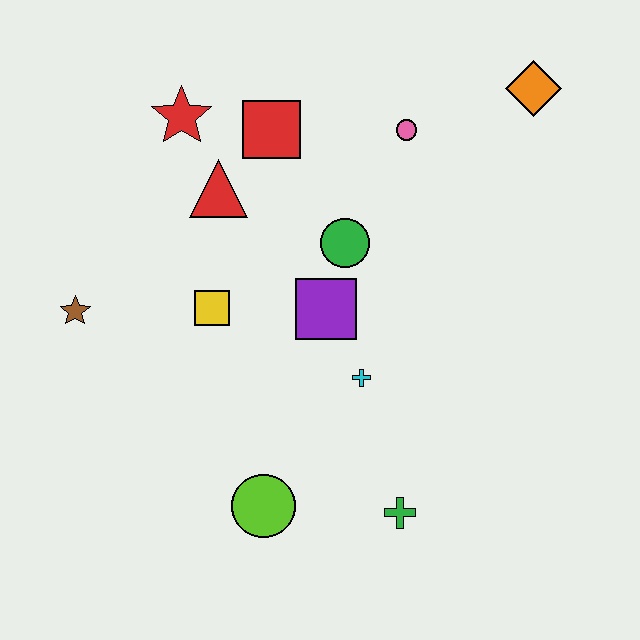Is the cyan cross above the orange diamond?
No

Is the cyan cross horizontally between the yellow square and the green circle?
No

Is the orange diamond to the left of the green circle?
No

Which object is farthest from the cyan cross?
The orange diamond is farthest from the cyan cross.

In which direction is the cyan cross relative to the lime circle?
The cyan cross is above the lime circle.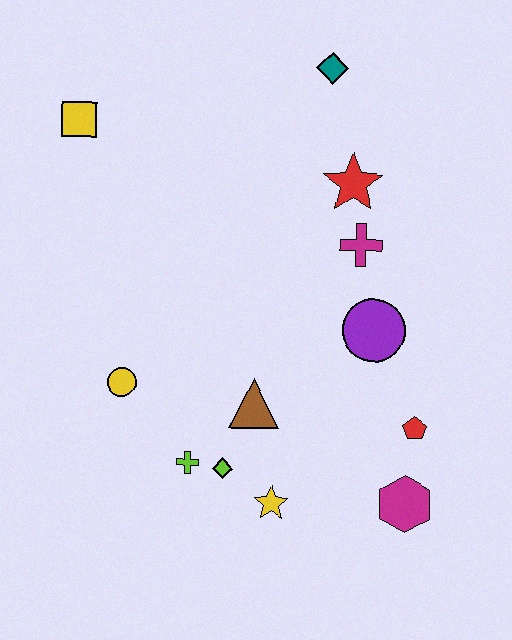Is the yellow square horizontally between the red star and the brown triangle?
No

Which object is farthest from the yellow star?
The teal diamond is farthest from the yellow star.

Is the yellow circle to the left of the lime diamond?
Yes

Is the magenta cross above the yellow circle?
Yes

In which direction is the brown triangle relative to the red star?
The brown triangle is below the red star.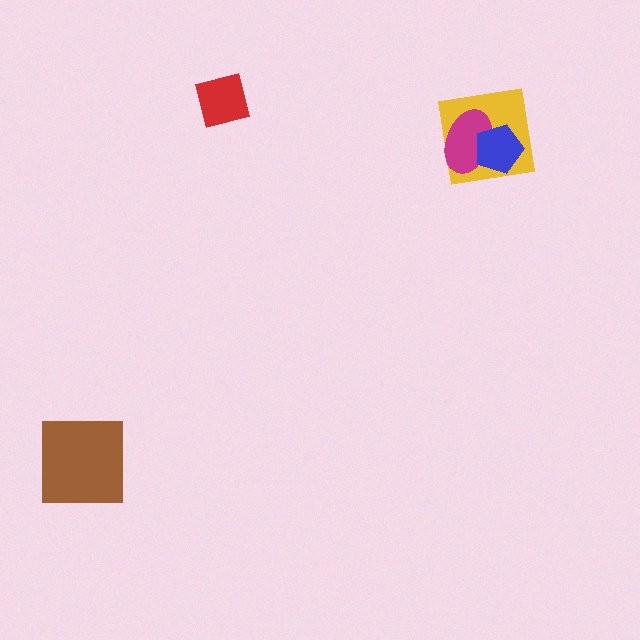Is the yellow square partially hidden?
Yes, it is partially covered by another shape.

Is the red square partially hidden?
No, no other shape covers it.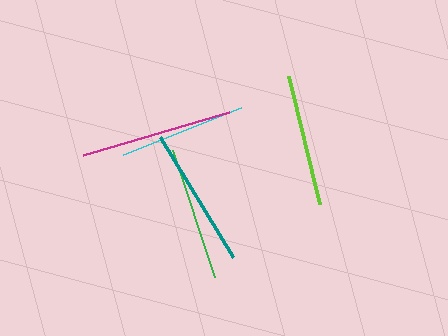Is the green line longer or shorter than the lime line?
The green line is longer than the lime line.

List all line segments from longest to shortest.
From longest to shortest: magenta, teal, green, lime, cyan.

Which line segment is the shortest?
The cyan line is the shortest at approximately 127 pixels.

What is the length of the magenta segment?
The magenta segment is approximately 152 pixels long.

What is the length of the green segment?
The green segment is approximately 134 pixels long.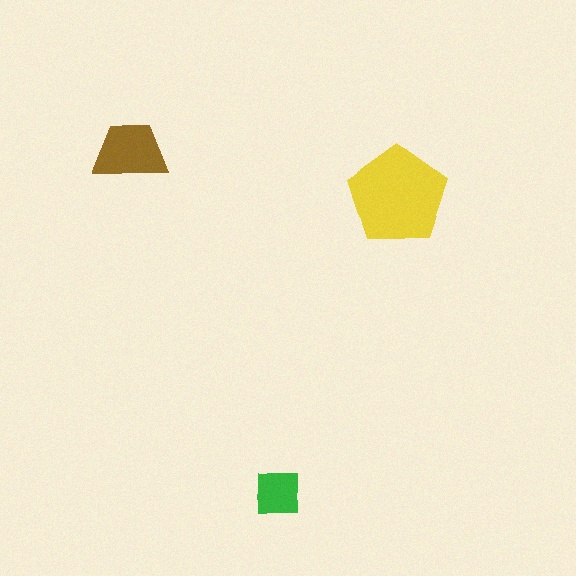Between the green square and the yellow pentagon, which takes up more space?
The yellow pentagon.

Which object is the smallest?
The green square.